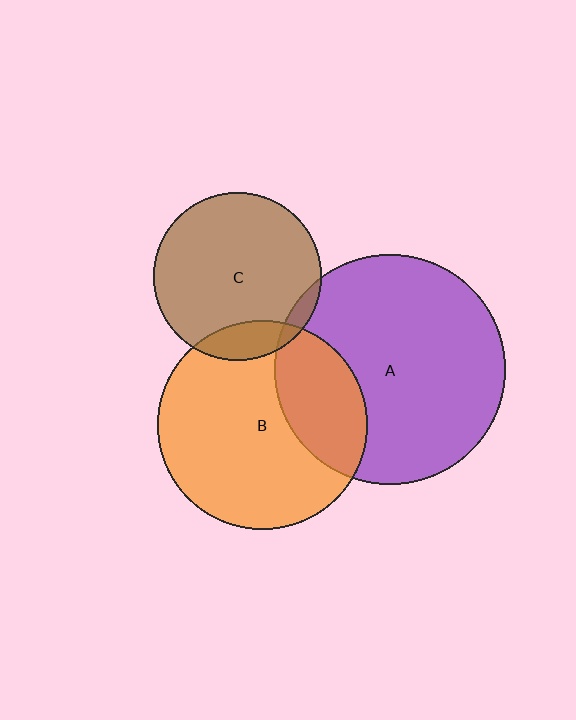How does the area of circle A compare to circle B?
Approximately 1.2 times.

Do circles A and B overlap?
Yes.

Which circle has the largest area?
Circle A (purple).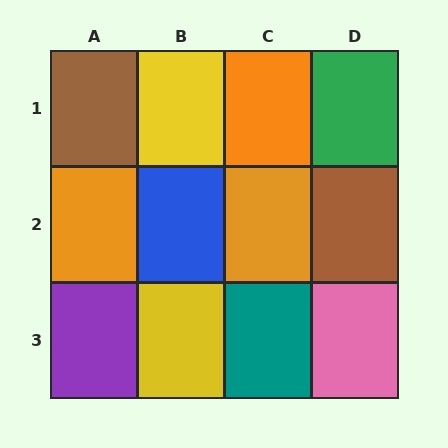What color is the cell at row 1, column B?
Yellow.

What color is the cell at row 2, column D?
Brown.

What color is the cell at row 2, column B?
Blue.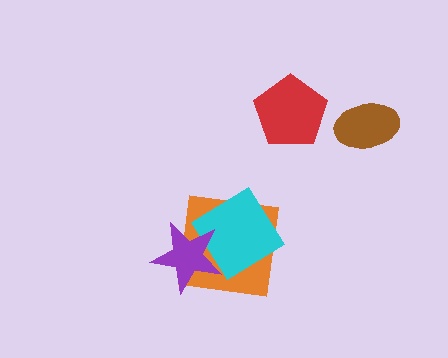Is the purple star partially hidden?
No, no other shape covers it.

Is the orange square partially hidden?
Yes, it is partially covered by another shape.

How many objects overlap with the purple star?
2 objects overlap with the purple star.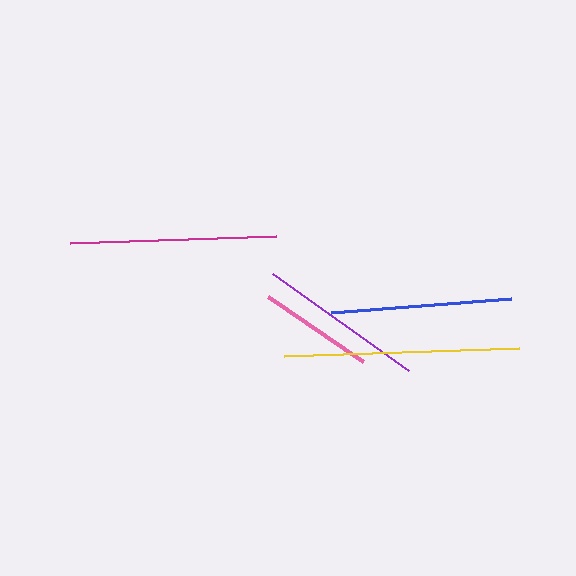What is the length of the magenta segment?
The magenta segment is approximately 207 pixels long.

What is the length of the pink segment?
The pink segment is approximately 115 pixels long.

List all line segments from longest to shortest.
From longest to shortest: yellow, magenta, blue, purple, pink.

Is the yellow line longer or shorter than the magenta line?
The yellow line is longer than the magenta line.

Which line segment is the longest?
The yellow line is the longest at approximately 235 pixels.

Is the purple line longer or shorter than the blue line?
The blue line is longer than the purple line.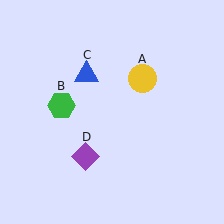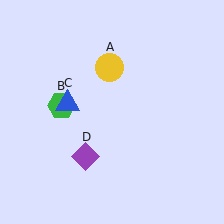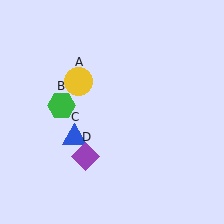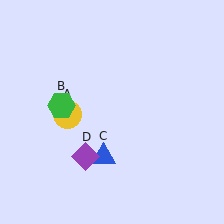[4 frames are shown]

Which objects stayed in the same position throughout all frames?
Green hexagon (object B) and purple diamond (object D) remained stationary.